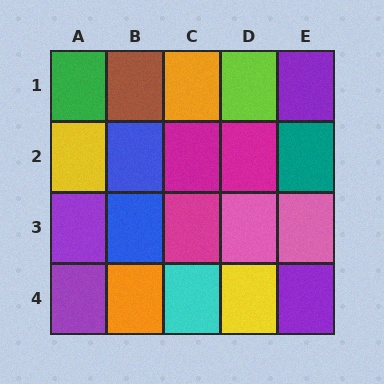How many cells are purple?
4 cells are purple.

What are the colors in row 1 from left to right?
Green, brown, orange, lime, purple.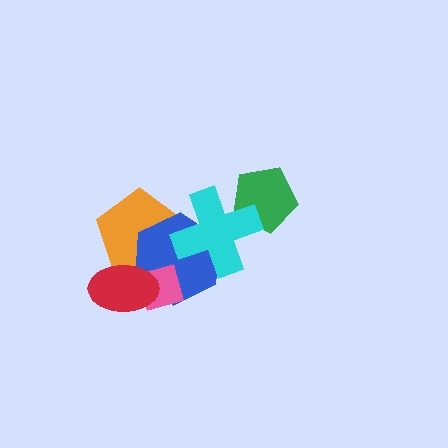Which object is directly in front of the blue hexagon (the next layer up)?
The pink diamond is directly in front of the blue hexagon.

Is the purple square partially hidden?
Yes, it is partially covered by another shape.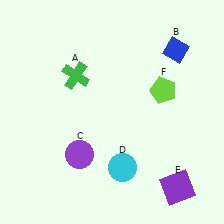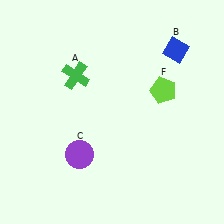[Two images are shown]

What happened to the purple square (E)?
The purple square (E) was removed in Image 2. It was in the bottom-right area of Image 1.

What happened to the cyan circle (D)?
The cyan circle (D) was removed in Image 2. It was in the bottom-right area of Image 1.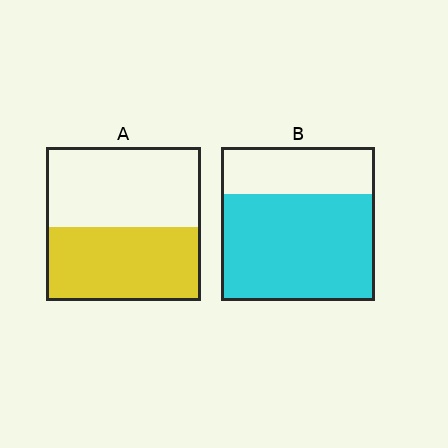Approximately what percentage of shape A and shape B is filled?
A is approximately 50% and B is approximately 70%.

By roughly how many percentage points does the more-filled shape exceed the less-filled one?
By roughly 20 percentage points (B over A).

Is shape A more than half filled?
Roughly half.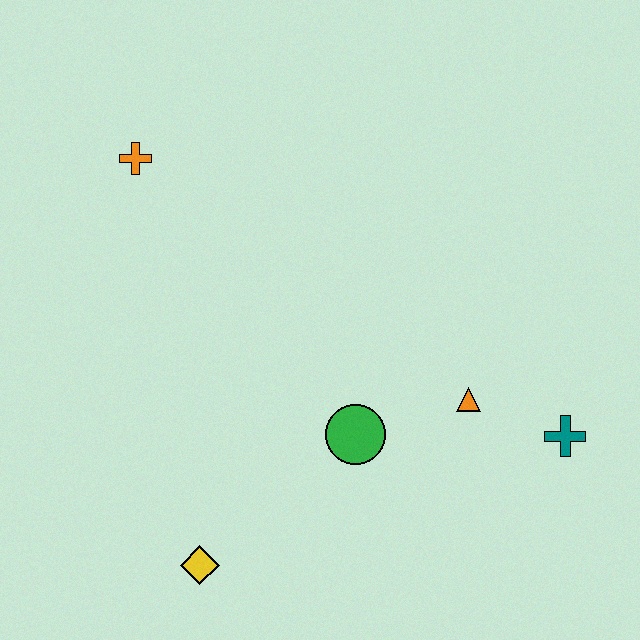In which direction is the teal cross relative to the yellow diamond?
The teal cross is to the right of the yellow diamond.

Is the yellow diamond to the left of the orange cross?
No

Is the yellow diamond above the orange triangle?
No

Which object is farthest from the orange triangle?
The orange cross is farthest from the orange triangle.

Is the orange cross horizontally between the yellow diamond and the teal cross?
No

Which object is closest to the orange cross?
The green circle is closest to the orange cross.